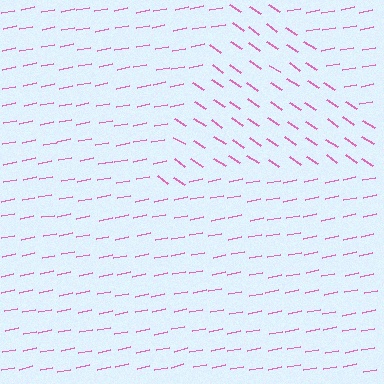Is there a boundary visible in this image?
Yes, there is a texture boundary formed by a change in line orientation.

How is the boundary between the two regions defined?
The boundary is defined purely by a change in line orientation (approximately 45 degrees difference). All lines are the same color and thickness.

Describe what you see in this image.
The image is filled with small pink line segments. A triangle region in the image has lines oriented differently from the surrounding lines, creating a visible texture boundary.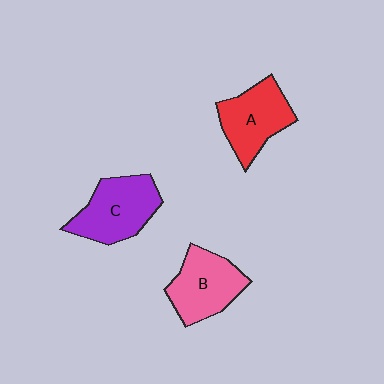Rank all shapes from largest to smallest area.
From largest to smallest: C (purple), A (red), B (pink).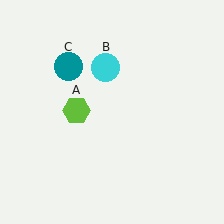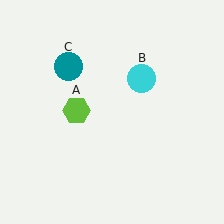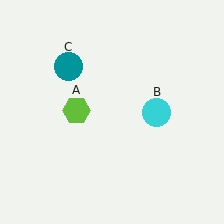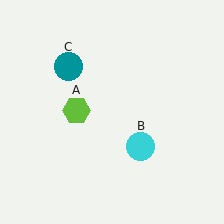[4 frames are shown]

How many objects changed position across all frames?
1 object changed position: cyan circle (object B).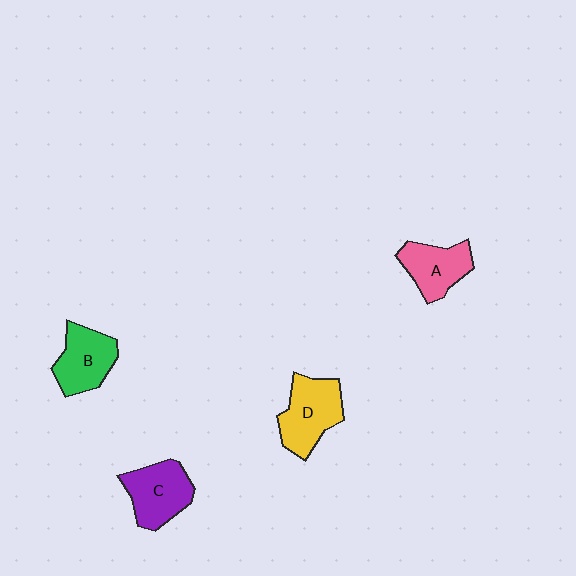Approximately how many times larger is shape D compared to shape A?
Approximately 1.2 times.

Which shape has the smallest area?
Shape A (pink).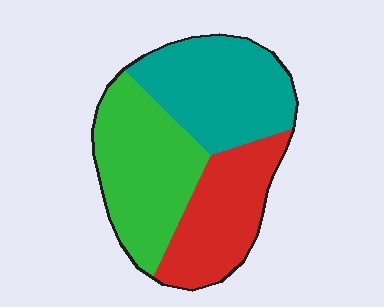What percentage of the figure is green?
Green takes up about three eighths (3/8) of the figure.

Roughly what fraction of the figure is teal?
Teal takes up about one third (1/3) of the figure.